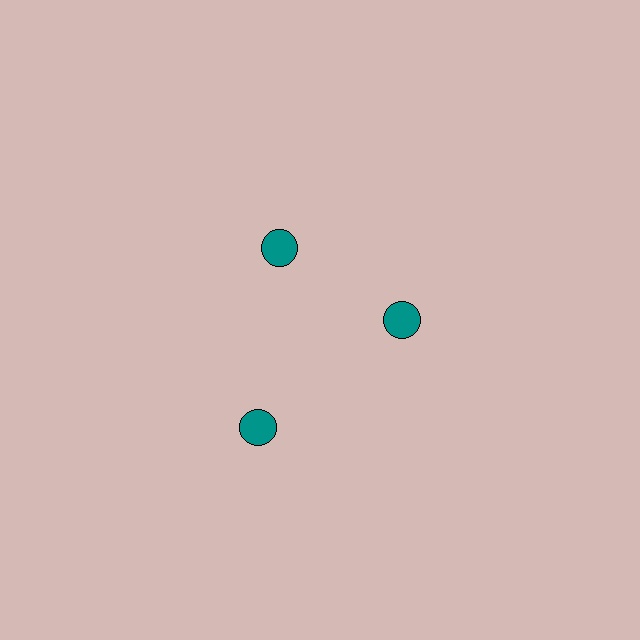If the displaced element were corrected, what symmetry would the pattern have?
It would have 3-fold rotational symmetry — the pattern would map onto itself every 120 degrees.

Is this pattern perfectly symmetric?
No. The 3 teal circles are arranged in a ring, but one element near the 7 o'clock position is pushed outward from the center, breaking the 3-fold rotational symmetry.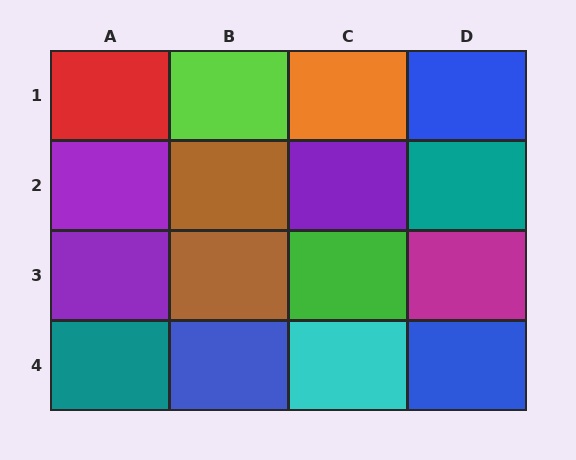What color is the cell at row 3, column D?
Magenta.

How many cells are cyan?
1 cell is cyan.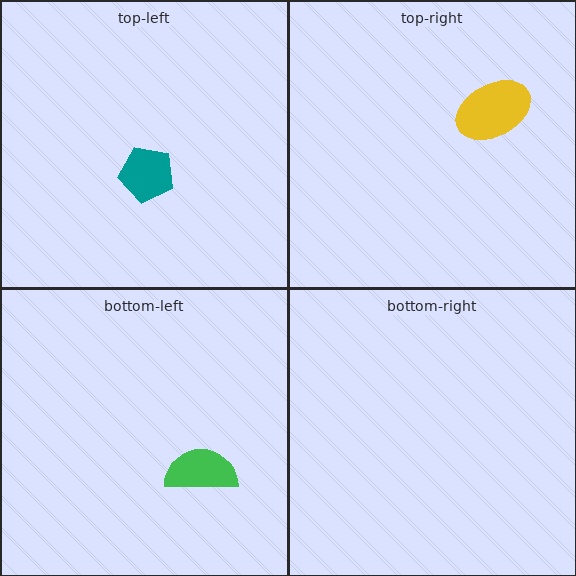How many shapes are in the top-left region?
1.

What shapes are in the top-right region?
The yellow ellipse.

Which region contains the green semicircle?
The bottom-left region.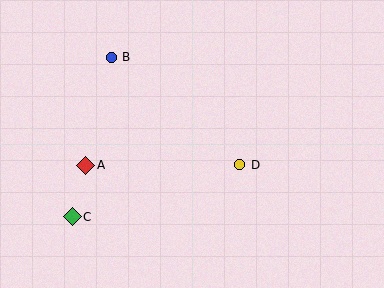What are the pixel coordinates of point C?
Point C is at (72, 217).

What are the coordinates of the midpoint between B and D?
The midpoint between B and D is at (175, 111).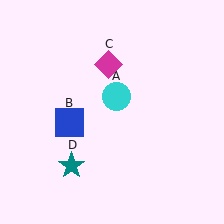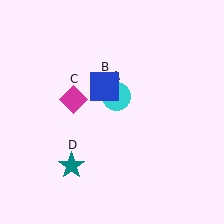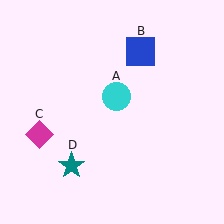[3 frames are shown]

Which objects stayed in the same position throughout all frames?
Cyan circle (object A) and teal star (object D) remained stationary.